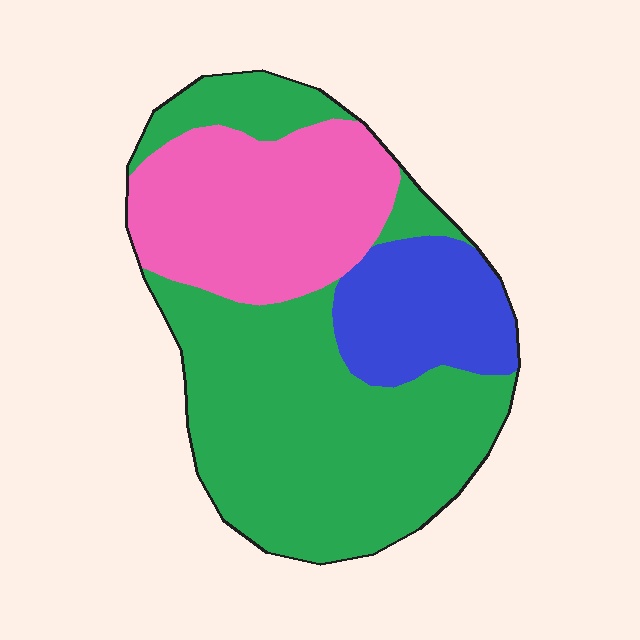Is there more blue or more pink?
Pink.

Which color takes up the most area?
Green, at roughly 55%.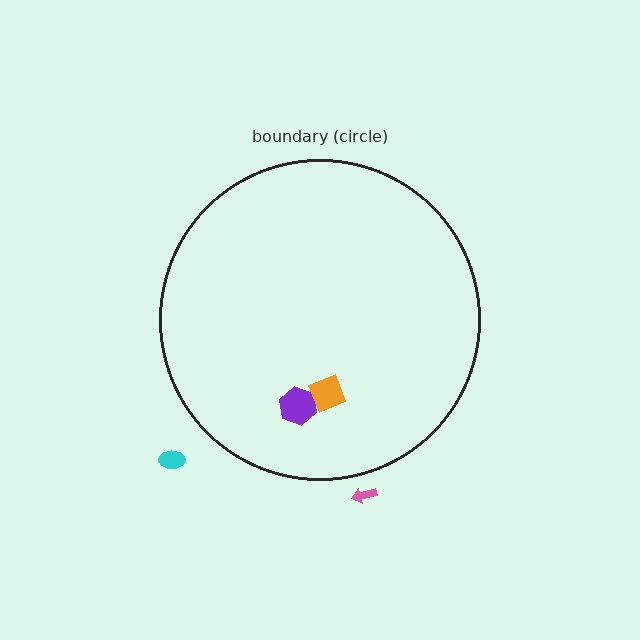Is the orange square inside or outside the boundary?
Inside.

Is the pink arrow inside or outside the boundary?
Outside.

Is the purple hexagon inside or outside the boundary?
Inside.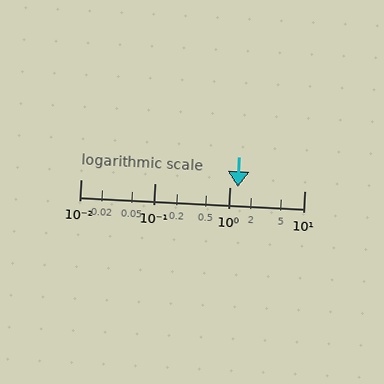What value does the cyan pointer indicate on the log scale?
The pointer indicates approximately 1.3.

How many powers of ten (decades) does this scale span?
The scale spans 3 decades, from 0.01 to 10.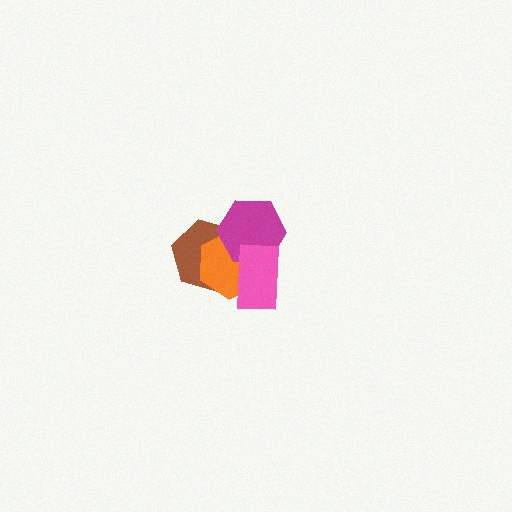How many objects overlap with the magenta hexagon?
3 objects overlap with the magenta hexagon.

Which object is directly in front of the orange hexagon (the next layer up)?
The magenta hexagon is directly in front of the orange hexagon.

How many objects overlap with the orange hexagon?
3 objects overlap with the orange hexagon.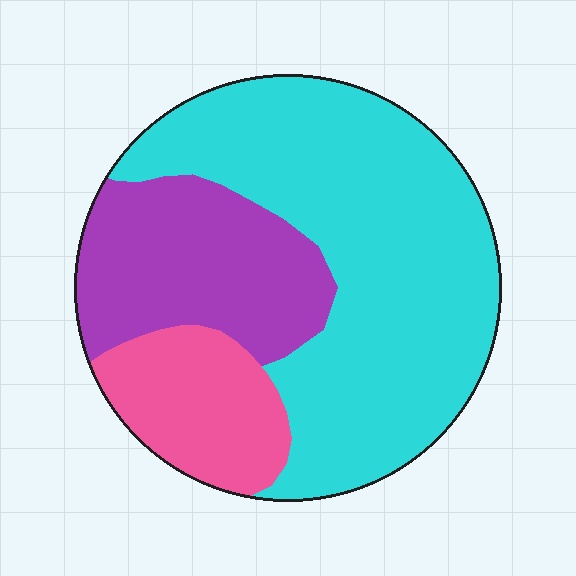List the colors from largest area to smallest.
From largest to smallest: cyan, purple, pink.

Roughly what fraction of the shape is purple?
Purple takes up about one quarter (1/4) of the shape.